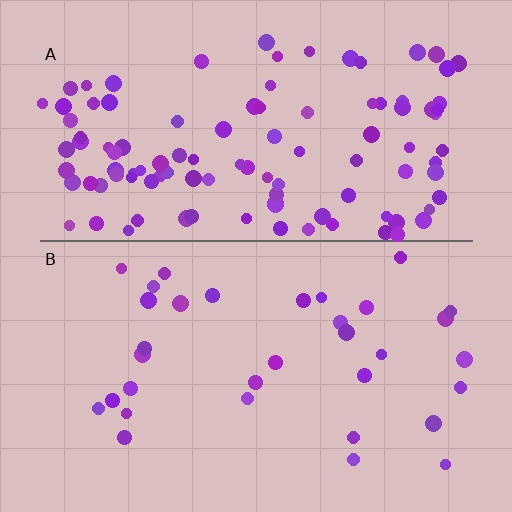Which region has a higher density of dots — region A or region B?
A (the top).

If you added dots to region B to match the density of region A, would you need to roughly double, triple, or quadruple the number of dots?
Approximately triple.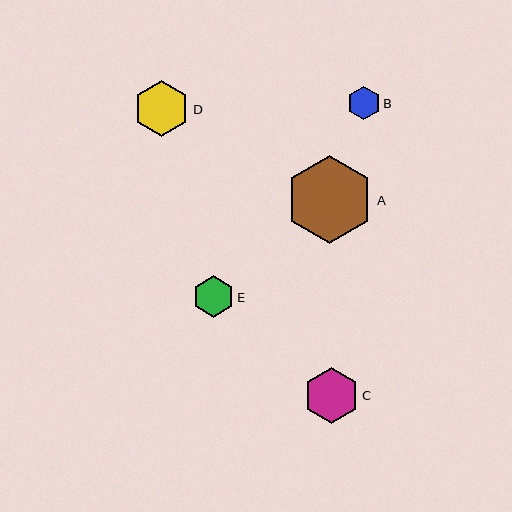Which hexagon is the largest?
Hexagon A is the largest with a size of approximately 88 pixels.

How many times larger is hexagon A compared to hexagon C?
Hexagon A is approximately 1.6 times the size of hexagon C.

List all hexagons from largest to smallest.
From largest to smallest: A, D, C, E, B.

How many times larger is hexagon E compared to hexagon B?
Hexagon E is approximately 1.3 times the size of hexagon B.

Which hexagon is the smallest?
Hexagon B is the smallest with a size of approximately 33 pixels.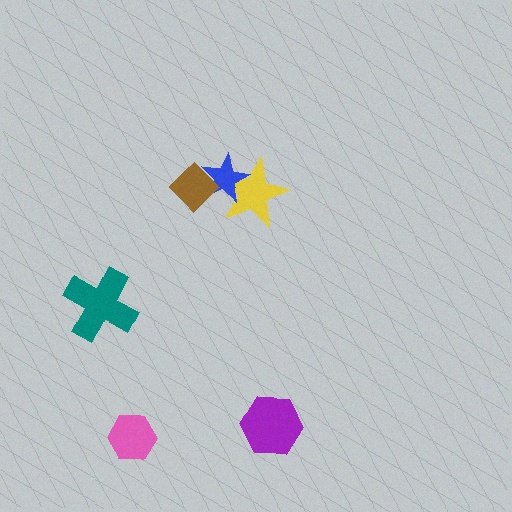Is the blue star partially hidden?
Yes, it is partially covered by another shape.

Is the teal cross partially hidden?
No, no other shape covers it.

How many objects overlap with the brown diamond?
1 object overlaps with the brown diamond.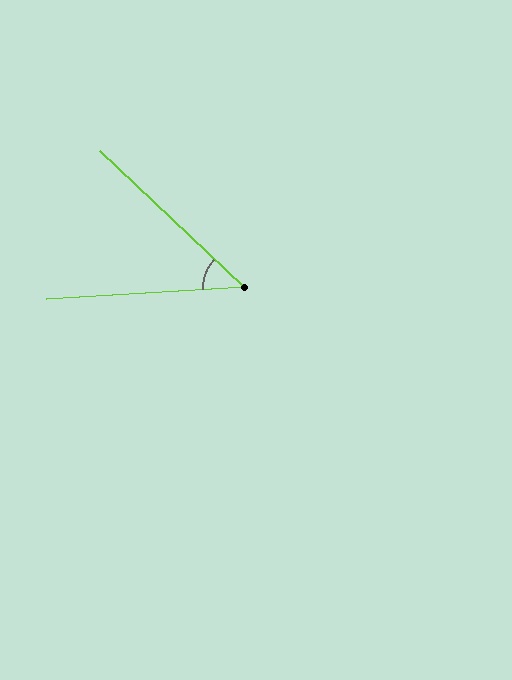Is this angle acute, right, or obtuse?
It is acute.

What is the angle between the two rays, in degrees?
Approximately 47 degrees.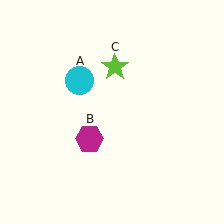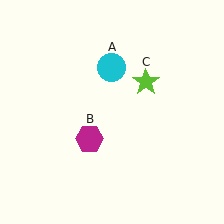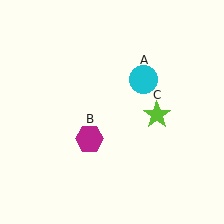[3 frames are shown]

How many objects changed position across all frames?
2 objects changed position: cyan circle (object A), lime star (object C).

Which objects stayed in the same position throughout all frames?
Magenta hexagon (object B) remained stationary.